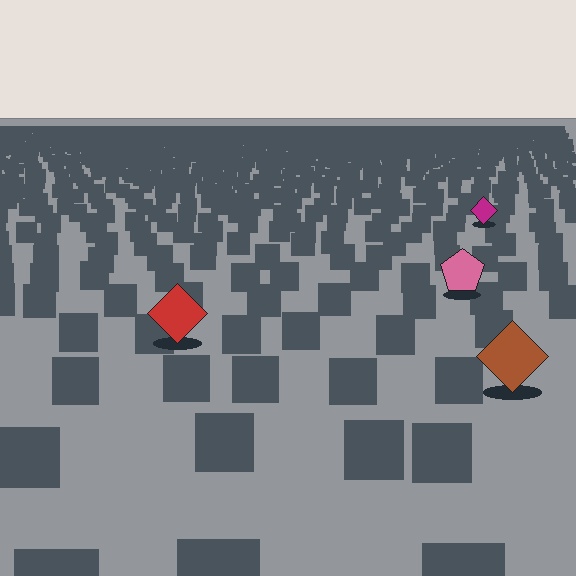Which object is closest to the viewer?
The brown diamond is closest. The texture marks near it are larger and more spread out.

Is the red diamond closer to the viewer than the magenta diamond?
Yes. The red diamond is closer — you can tell from the texture gradient: the ground texture is coarser near it.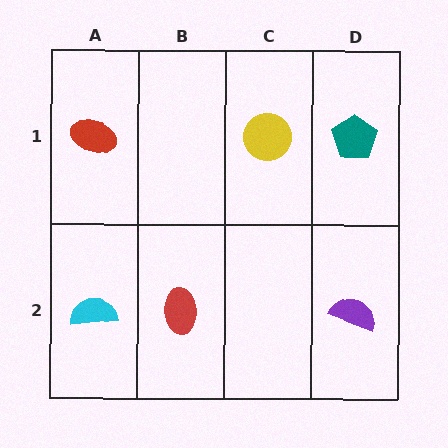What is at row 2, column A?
A cyan semicircle.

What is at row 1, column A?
A red ellipse.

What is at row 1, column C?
A yellow circle.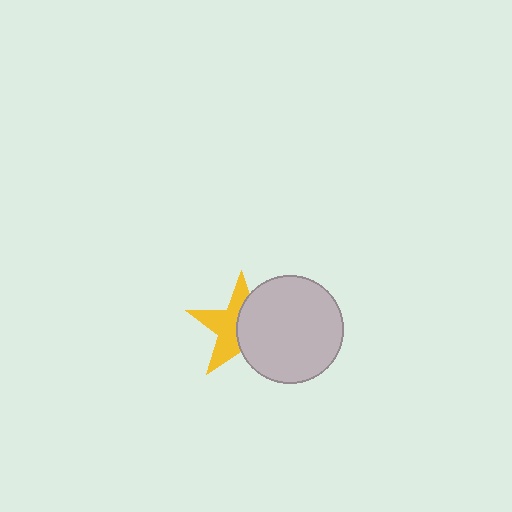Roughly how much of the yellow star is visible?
About half of it is visible (roughly 50%).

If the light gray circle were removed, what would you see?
You would see the complete yellow star.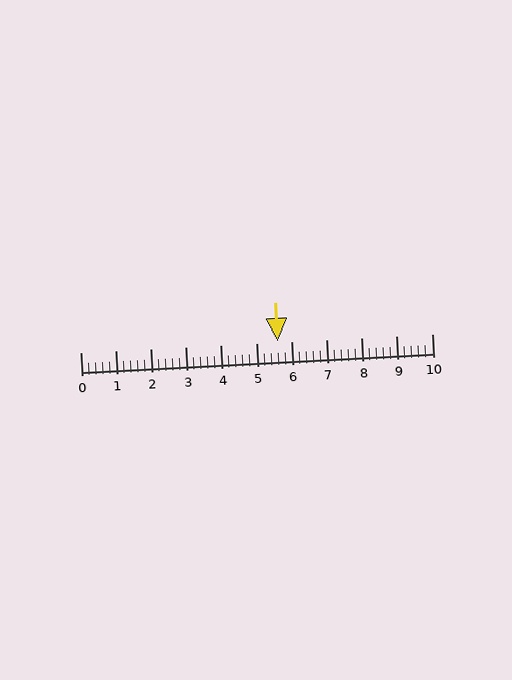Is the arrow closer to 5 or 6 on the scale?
The arrow is closer to 6.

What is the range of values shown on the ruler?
The ruler shows values from 0 to 10.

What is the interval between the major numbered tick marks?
The major tick marks are spaced 1 units apart.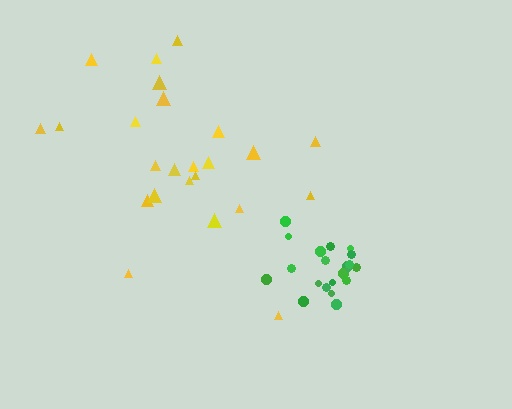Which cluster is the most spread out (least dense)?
Yellow.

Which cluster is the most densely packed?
Green.